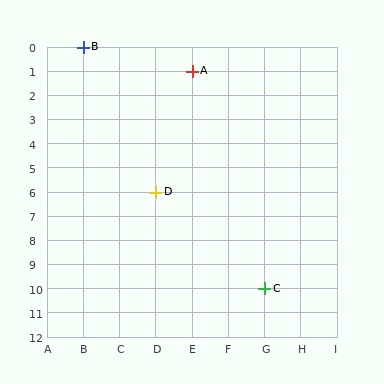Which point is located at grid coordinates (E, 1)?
Point A is at (E, 1).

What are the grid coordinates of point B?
Point B is at grid coordinates (B, 0).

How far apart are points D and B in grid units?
Points D and B are 2 columns and 6 rows apart (about 6.3 grid units diagonally).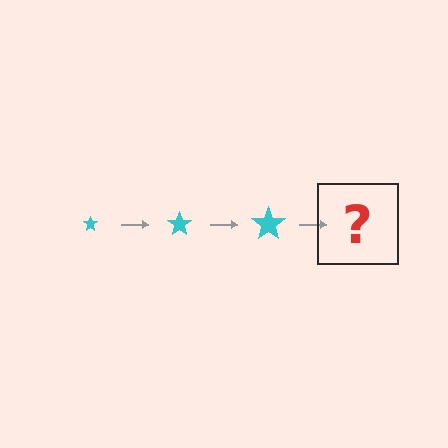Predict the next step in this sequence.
The next step is a cyan star, larger than the previous one.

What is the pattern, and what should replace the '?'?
The pattern is that the star gets progressively larger each step. The '?' should be a cyan star, larger than the previous one.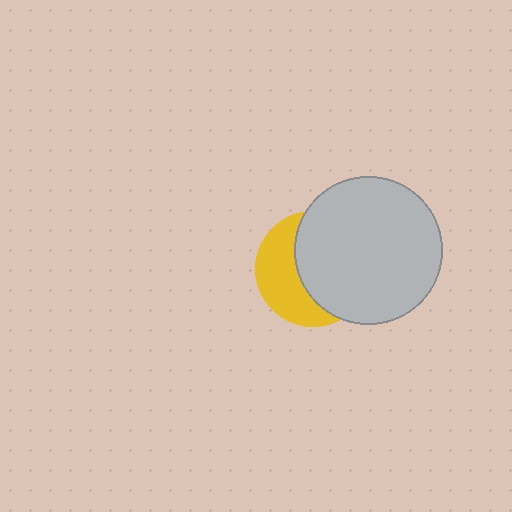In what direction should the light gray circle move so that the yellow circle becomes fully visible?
The light gray circle should move right. That is the shortest direction to clear the overlap and leave the yellow circle fully visible.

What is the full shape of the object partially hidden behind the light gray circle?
The partially hidden object is a yellow circle.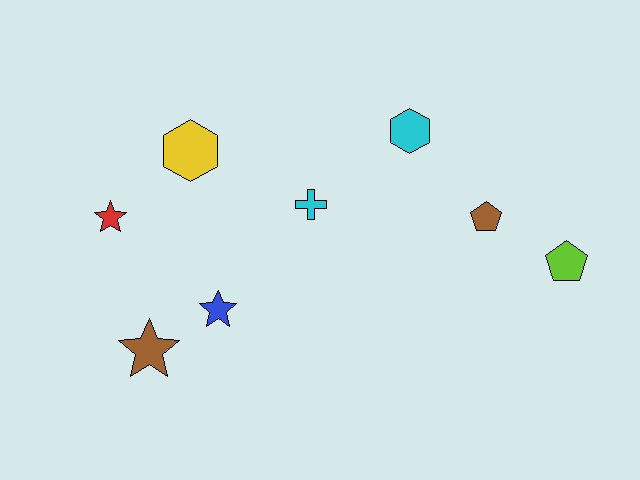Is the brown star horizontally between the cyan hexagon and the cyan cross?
No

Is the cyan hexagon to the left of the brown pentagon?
Yes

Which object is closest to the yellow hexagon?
The red star is closest to the yellow hexagon.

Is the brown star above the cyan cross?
No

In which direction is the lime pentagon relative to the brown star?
The lime pentagon is to the right of the brown star.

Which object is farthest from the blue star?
The lime pentagon is farthest from the blue star.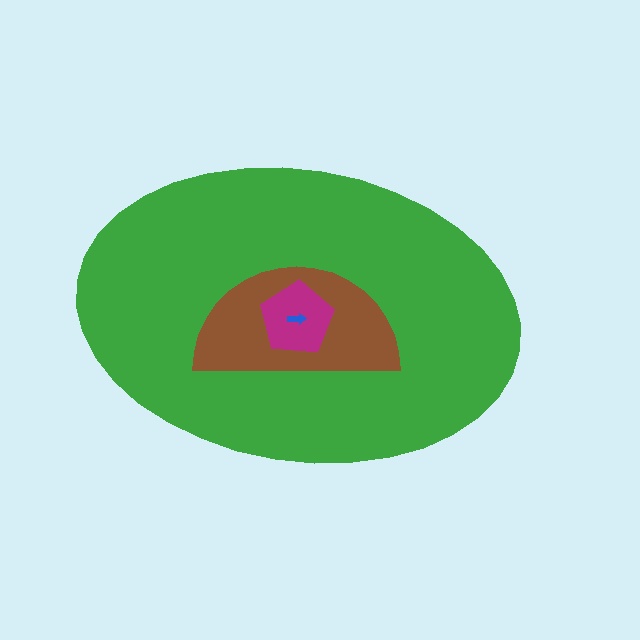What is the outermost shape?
The green ellipse.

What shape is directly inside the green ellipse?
The brown semicircle.